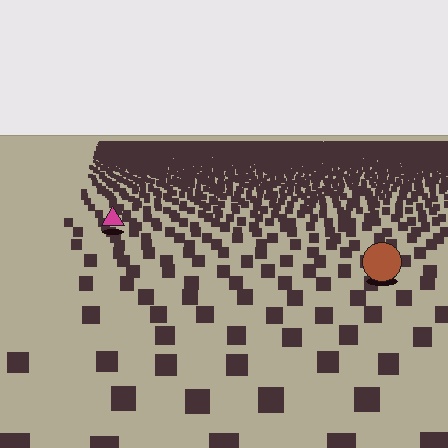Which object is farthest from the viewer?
The magenta triangle is farthest from the viewer. It appears smaller and the ground texture around it is denser.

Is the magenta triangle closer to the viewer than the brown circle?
No. The brown circle is closer — you can tell from the texture gradient: the ground texture is coarser near it.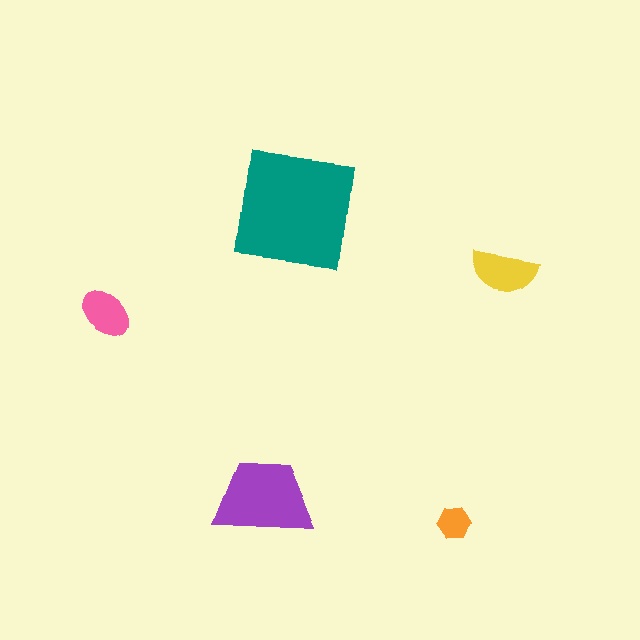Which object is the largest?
The teal square.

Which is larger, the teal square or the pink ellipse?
The teal square.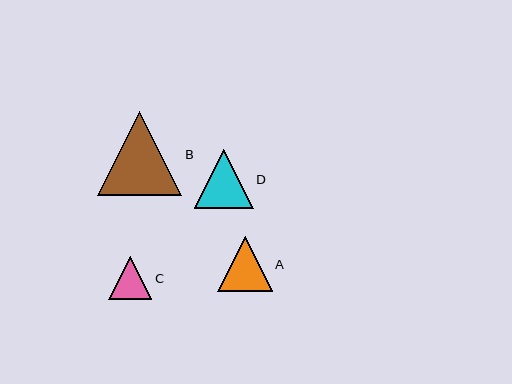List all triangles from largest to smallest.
From largest to smallest: B, D, A, C.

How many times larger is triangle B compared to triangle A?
Triangle B is approximately 1.5 times the size of triangle A.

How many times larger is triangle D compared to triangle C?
Triangle D is approximately 1.4 times the size of triangle C.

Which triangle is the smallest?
Triangle C is the smallest with a size of approximately 43 pixels.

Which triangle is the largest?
Triangle B is the largest with a size of approximately 84 pixels.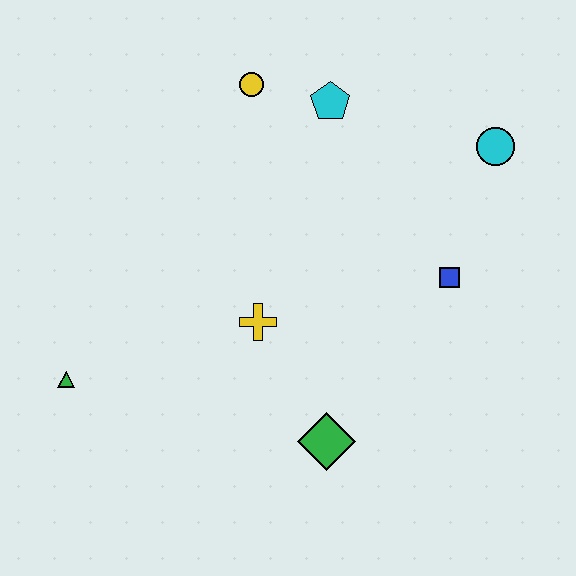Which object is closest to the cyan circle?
The blue square is closest to the cyan circle.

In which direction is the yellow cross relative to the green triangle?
The yellow cross is to the right of the green triangle.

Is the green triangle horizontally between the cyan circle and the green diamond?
No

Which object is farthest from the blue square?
The green triangle is farthest from the blue square.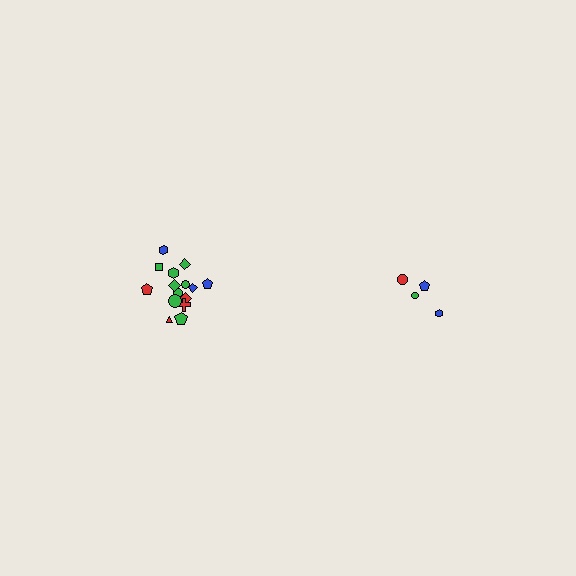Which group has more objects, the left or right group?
The left group.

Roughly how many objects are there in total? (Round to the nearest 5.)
Roughly 20 objects in total.